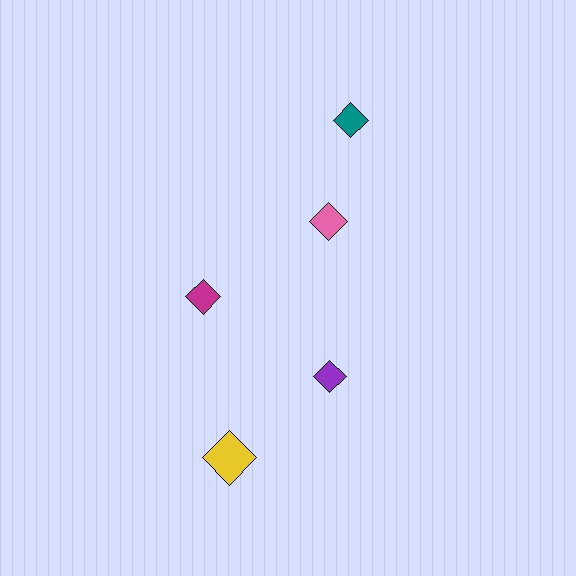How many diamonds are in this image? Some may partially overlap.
There are 5 diamonds.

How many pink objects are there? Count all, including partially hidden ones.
There is 1 pink object.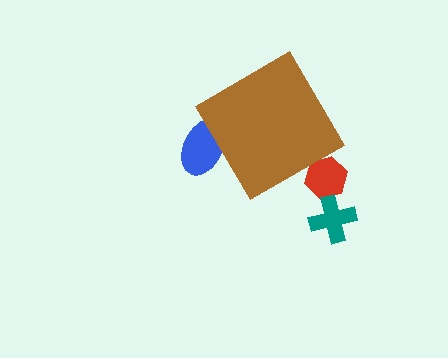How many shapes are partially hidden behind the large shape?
2 shapes are partially hidden.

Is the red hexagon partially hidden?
Yes, the red hexagon is partially hidden behind the brown diamond.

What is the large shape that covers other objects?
A brown diamond.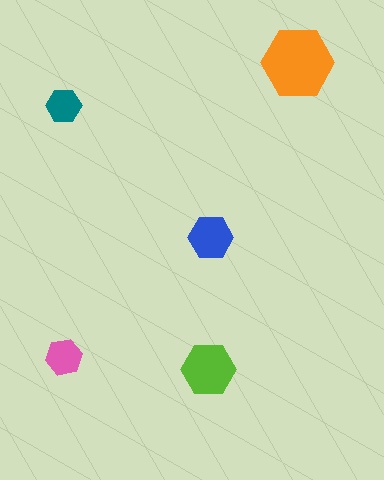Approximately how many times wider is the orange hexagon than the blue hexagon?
About 1.5 times wider.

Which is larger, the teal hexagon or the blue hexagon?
The blue one.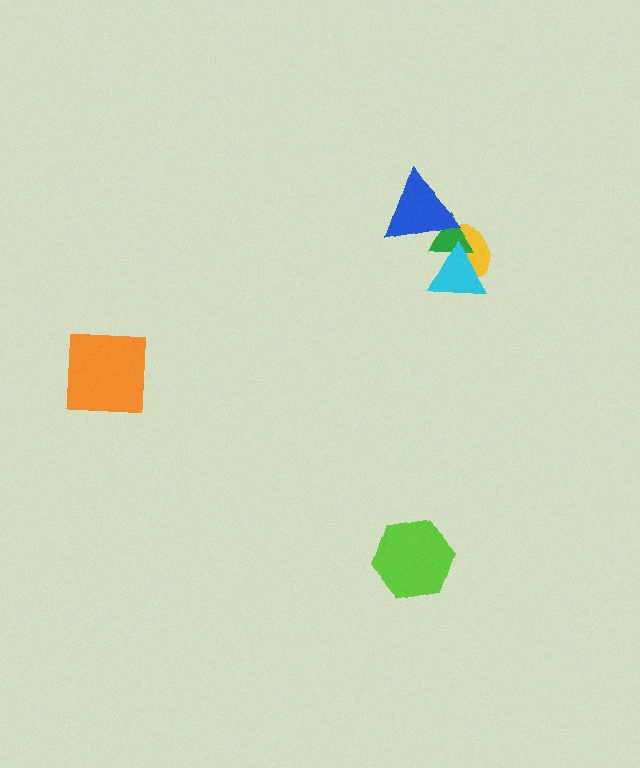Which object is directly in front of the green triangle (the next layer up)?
The blue triangle is directly in front of the green triangle.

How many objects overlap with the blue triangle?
2 objects overlap with the blue triangle.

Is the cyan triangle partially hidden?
No, no other shape covers it.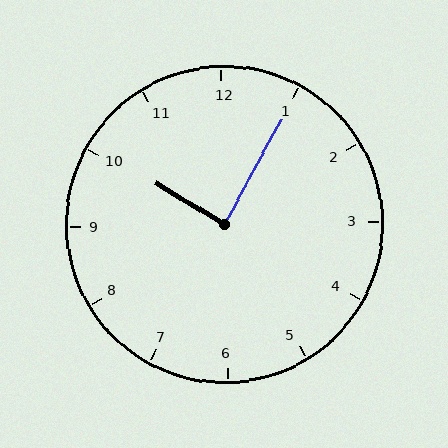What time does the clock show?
10:05.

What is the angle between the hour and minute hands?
Approximately 88 degrees.